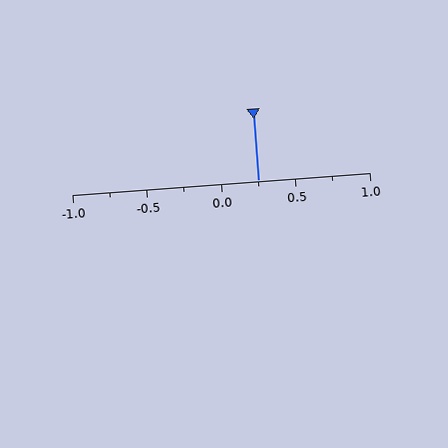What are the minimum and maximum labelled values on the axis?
The axis runs from -1.0 to 1.0.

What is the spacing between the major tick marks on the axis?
The major ticks are spaced 0.5 apart.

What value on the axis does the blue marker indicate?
The marker indicates approximately 0.25.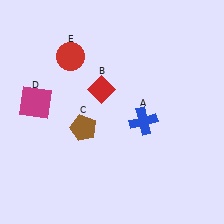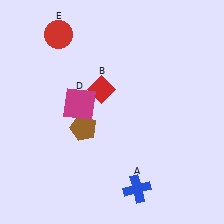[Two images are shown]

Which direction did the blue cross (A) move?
The blue cross (A) moved down.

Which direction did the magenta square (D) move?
The magenta square (D) moved right.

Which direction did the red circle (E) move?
The red circle (E) moved up.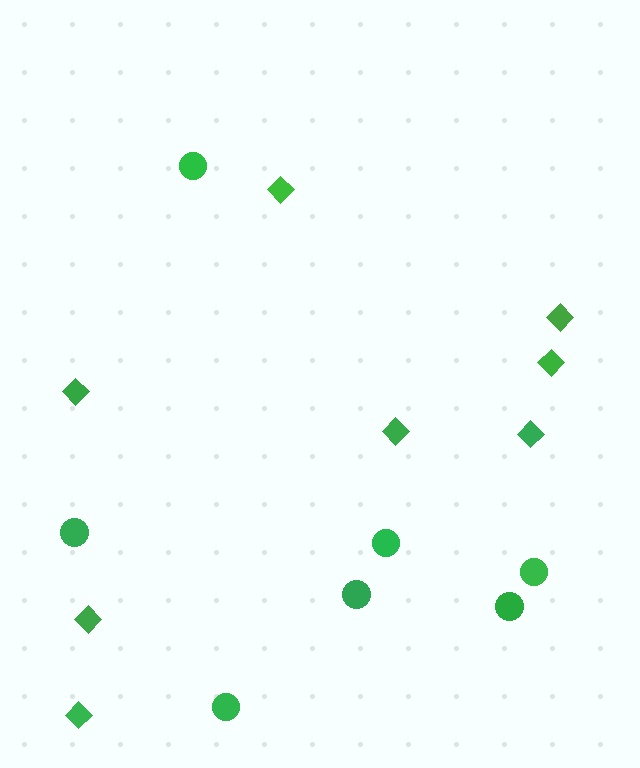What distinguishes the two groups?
There are 2 groups: one group of diamonds (8) and one group of circles (7).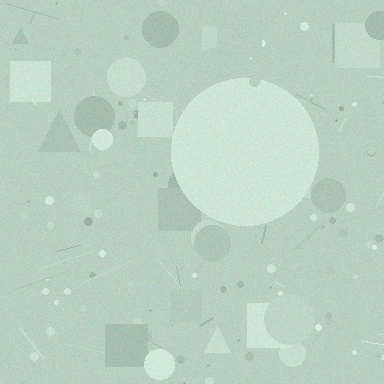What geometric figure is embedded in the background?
A circle is embedded in the background.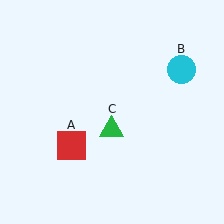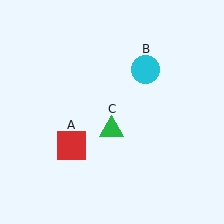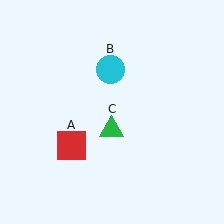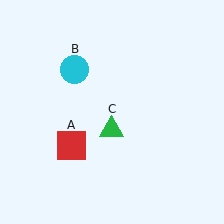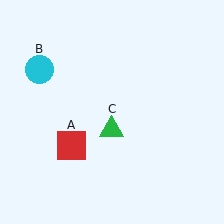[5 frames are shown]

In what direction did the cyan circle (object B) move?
The cyan circle (object B) moved left.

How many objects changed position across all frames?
1 object changed position: cyan circle (object B).